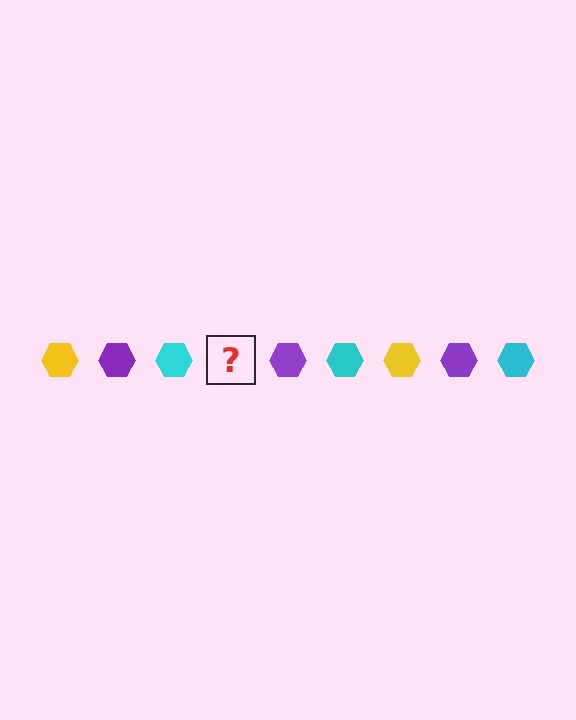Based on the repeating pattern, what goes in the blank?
The blank should be a yellow hexagon.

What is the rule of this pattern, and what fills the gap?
The rule is that the pattern cycles through yellow, purple, cyan hexagons. The gap should be filled with a yellow hexagon.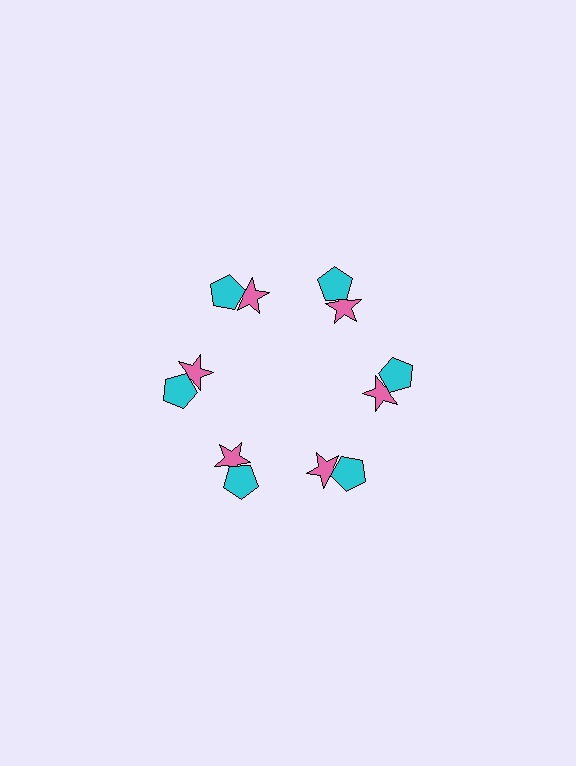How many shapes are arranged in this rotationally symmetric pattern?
There are 12 shapes, arranged in 6 groups of 2.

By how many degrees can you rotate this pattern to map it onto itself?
The pattern maps onto itself every 60 degrees of rotation.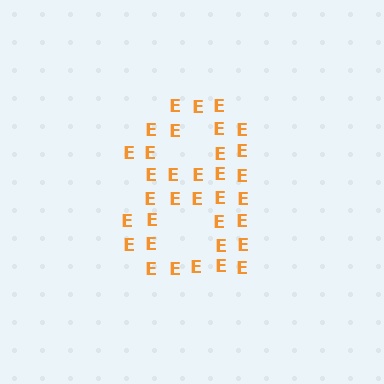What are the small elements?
The small elements are letter E's.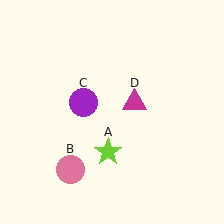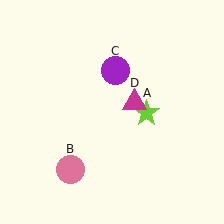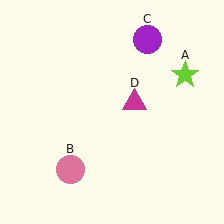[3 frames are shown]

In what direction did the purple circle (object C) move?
The purple circle (object C) moved up and to the right.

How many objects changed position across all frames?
2 objects changed position: lime star (object A), purple circle (object C).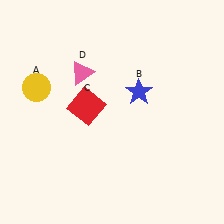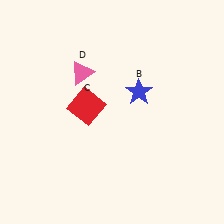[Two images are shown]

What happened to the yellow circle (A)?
The yellow circle (A) was removed in Image 2. It was in the top-left area of Image 1.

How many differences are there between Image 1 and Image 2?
There is 1 difference between the two images.